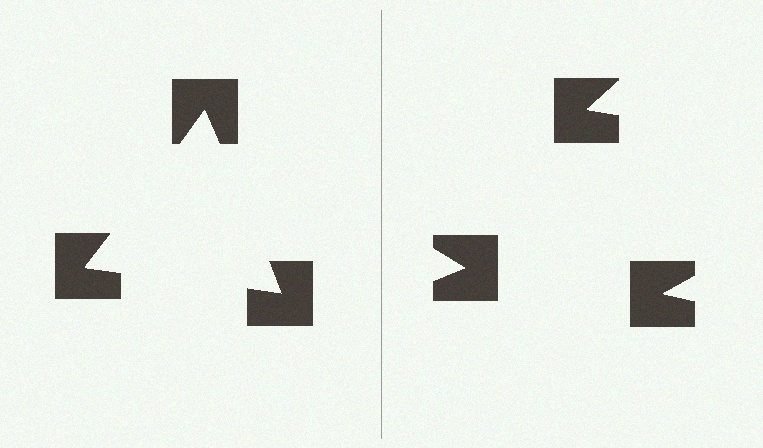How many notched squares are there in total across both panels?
6 — 3 on each side.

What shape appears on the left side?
An illusory triangle.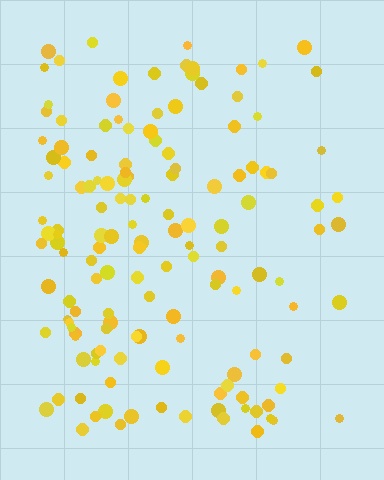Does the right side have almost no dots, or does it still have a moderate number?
Still a moderate number, just noticeably fewer than the left.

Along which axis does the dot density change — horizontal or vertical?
Horizontal.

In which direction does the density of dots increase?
From right to left, with the left side densest.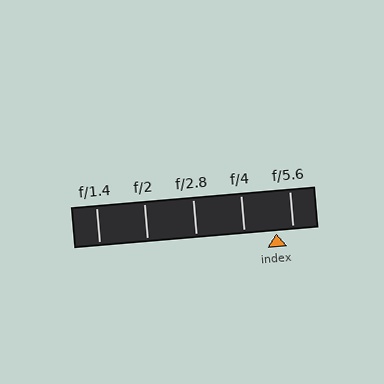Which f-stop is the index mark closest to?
The index mark is closest to f/5.6.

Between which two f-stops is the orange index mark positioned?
The index mark is between f/4 and f/5.6.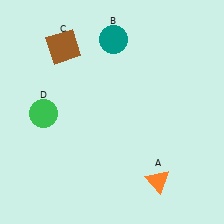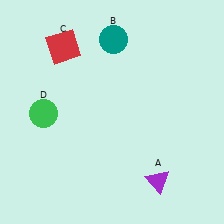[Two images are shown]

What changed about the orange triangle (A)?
In Image 1, A is orange. In Image 2, it changed to purple.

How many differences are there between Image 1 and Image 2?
There are 2 differences between the two images.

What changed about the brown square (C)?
In Image 1, C is brown. In Image 2, it changed to red.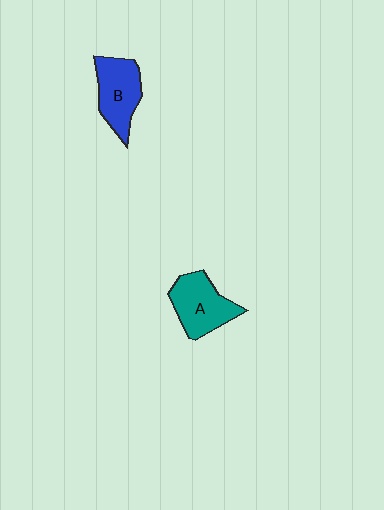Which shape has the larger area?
Shape A (teal).